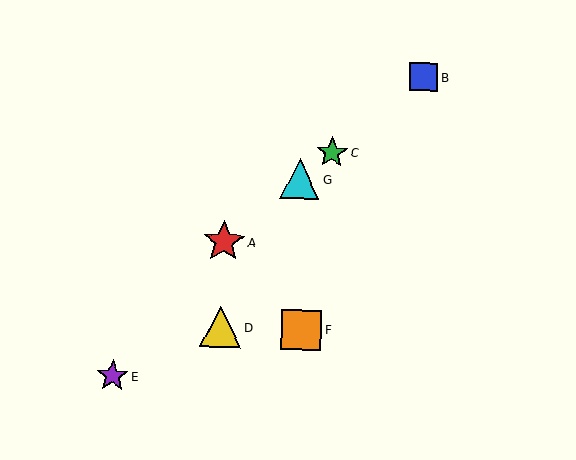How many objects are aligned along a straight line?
4 objects (A, B, C, G) are aligned along a straight line.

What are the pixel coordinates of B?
Object B is at (424, 77).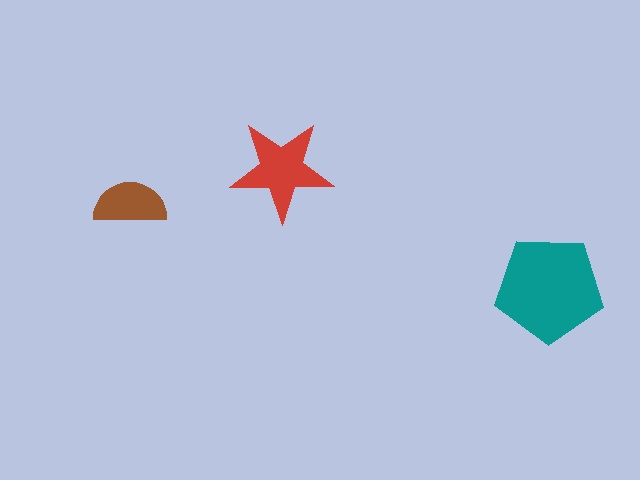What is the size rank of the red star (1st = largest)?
2nd.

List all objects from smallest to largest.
The brown semicircle, the red star, the teal pentagon.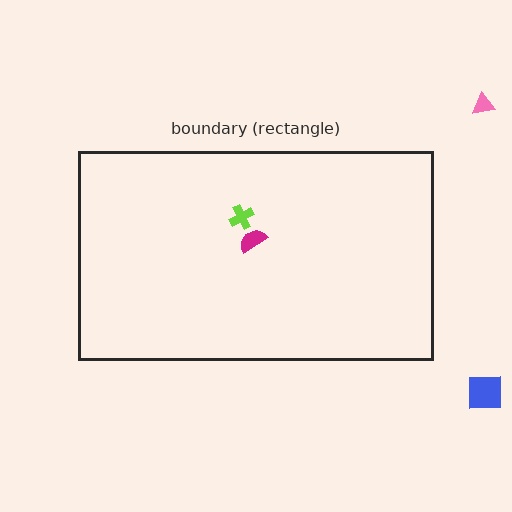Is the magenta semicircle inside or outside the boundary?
Inside.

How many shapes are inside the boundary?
2 inside, 2 outside.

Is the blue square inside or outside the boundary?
Outside.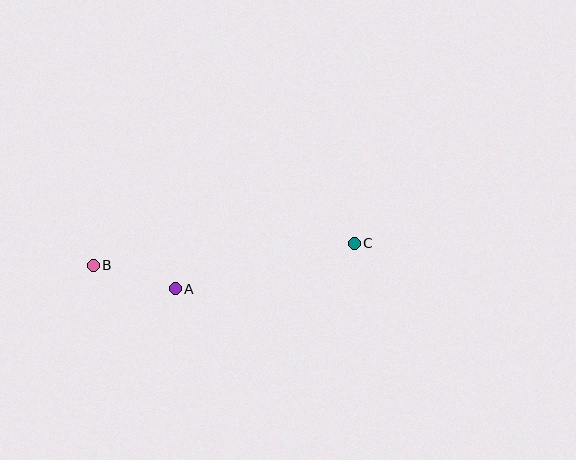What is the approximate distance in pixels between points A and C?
The distance between A and C is approximately 185 pixels.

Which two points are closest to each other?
Points A and B are closest to each other.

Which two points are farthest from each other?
Points B and C are farthest from each other.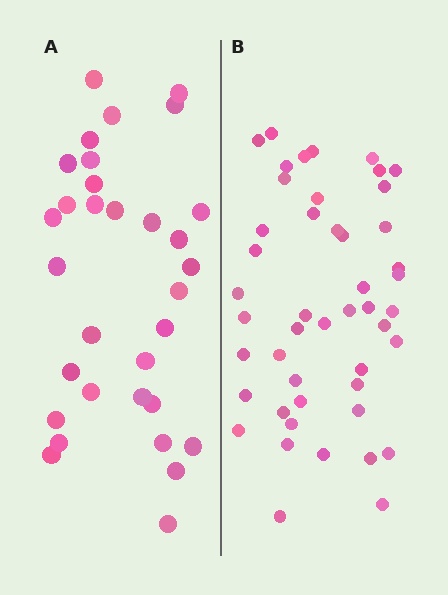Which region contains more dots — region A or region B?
Region B (the right region) has more dots.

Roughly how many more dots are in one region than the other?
Region B has approximately 15 more dots than region A.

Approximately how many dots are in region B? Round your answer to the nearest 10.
About 50 dots. (The exact count is 47, which rounds to 50.)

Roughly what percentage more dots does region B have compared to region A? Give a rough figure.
About 45% more.